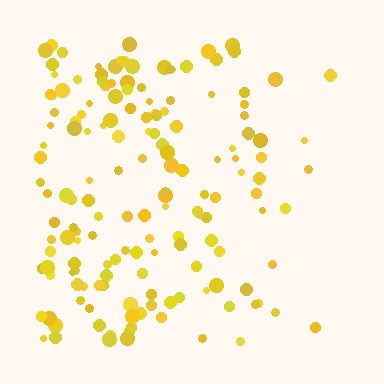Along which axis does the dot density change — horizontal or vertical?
Horizontal.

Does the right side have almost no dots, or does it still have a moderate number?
Still a moderate number, just noticeably fewer than the left.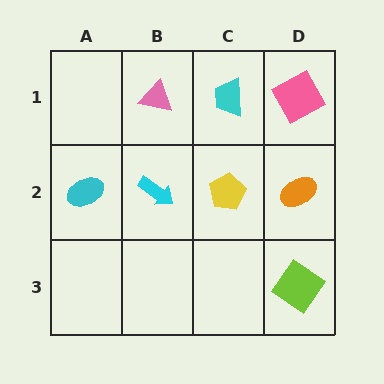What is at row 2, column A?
A cyan ellipse.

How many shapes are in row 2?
4 shapes.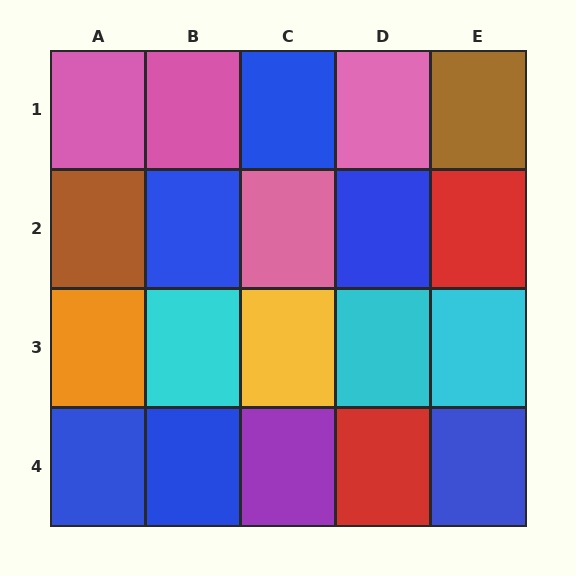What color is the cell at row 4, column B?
Blue.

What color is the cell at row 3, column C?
Yellow.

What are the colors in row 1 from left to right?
Pink, pink, blue, pink, brown.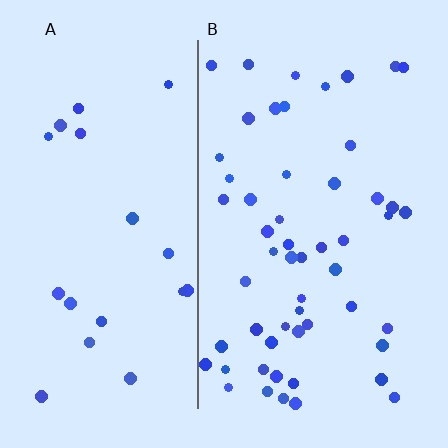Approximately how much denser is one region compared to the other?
Approximately 2.6× — region B over region A.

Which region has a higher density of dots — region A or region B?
B (the right).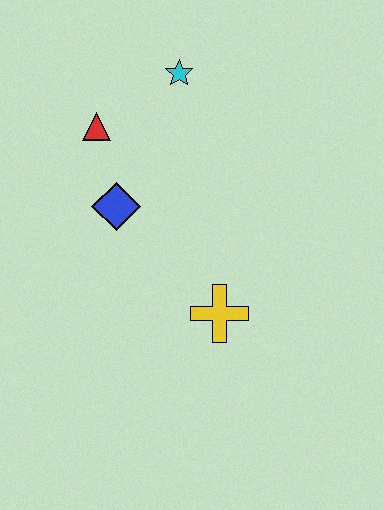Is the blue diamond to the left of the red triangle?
No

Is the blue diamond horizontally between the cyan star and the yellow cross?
No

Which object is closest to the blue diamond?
The red triangle is closest to the blue diamond.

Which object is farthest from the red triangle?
The yellow cross is farthest from the red triangle.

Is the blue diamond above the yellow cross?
Yes